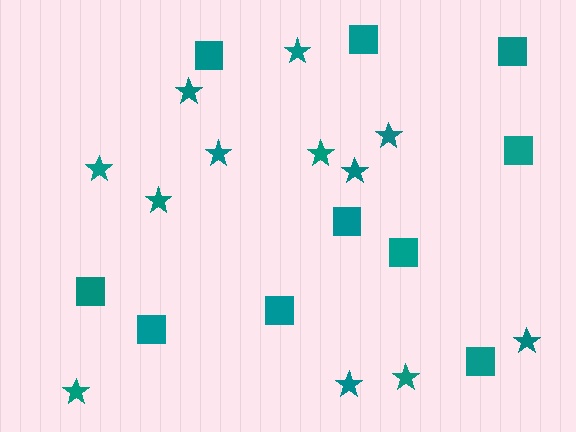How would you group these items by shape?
There are 2 groups: one group of stars (12) and one group of squares (10).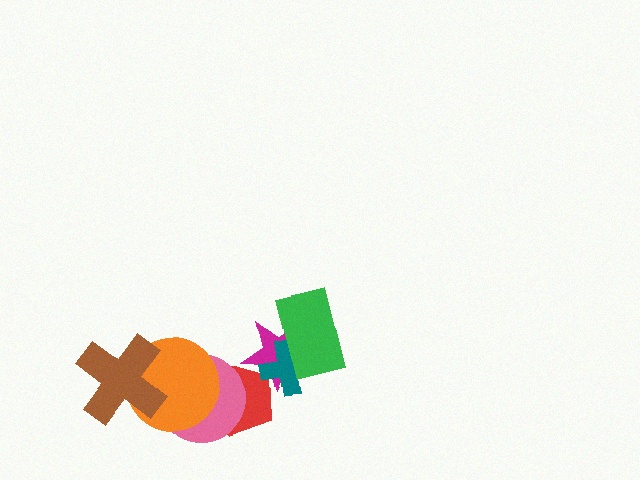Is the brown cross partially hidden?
No, no other shape covers it.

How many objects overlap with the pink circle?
2 objects overlap with the pink circle.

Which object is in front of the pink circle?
The orange circle is in front of the pink circle.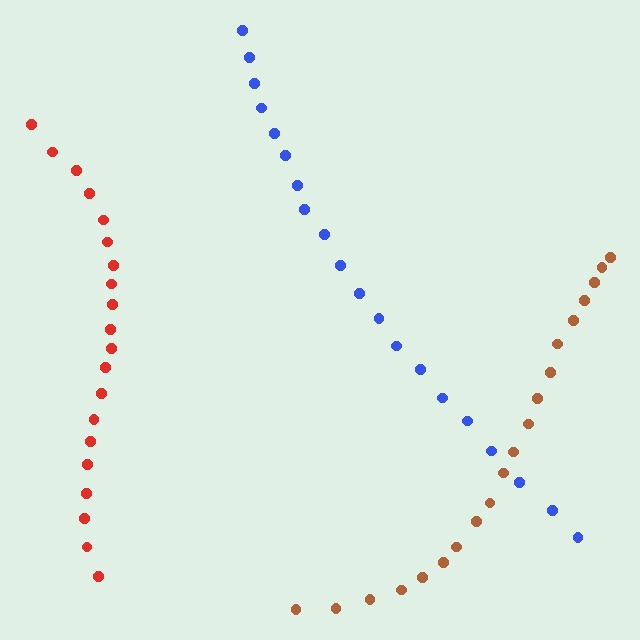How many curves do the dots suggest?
There are 3 distinct paths.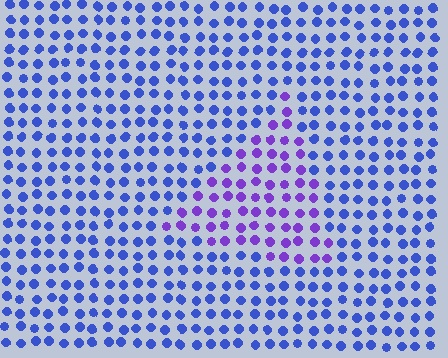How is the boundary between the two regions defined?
The boundary is defined purely by a slight shift in hue (about 39 degrees). Spacing, size, and orientation are identical on both sides.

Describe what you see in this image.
The image is filled with small blue elements in a uniform arrangement. A triangle-shaped region is visible where the elements are tinted to a slightly different hue, forming a subtle color boundary.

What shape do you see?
I see a triangle.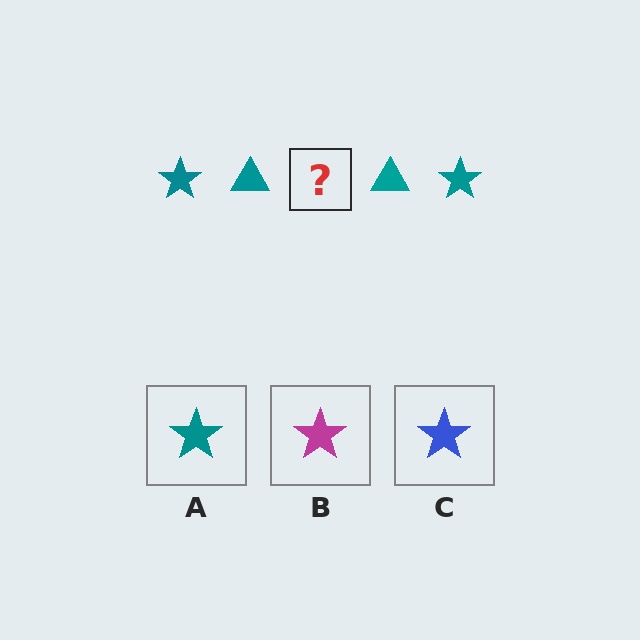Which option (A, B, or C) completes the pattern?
A.